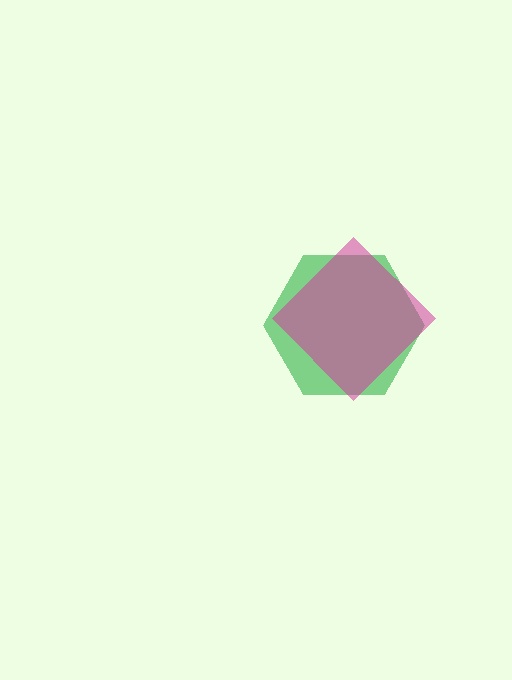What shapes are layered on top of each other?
The layered shapes are: a green hexagon, a magenta diamond.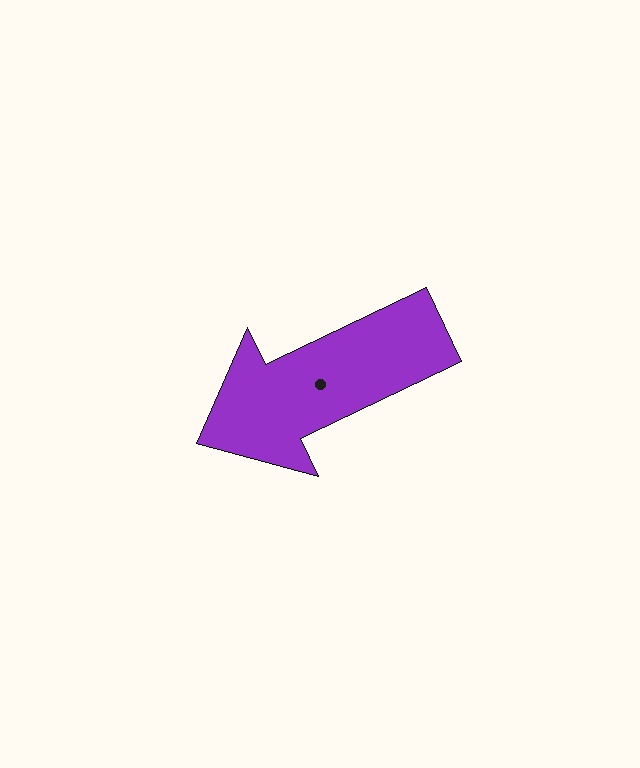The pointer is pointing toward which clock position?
Roughly 8 o'clock.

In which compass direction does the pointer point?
Southwest.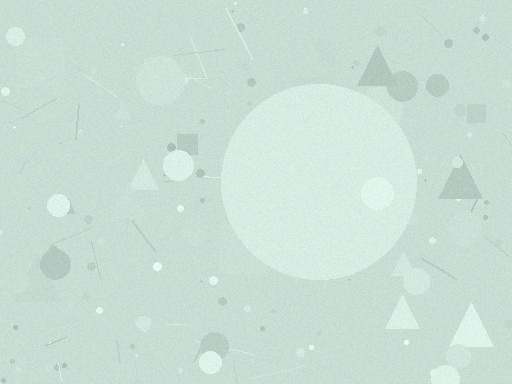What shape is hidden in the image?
A circle is hidden in the image.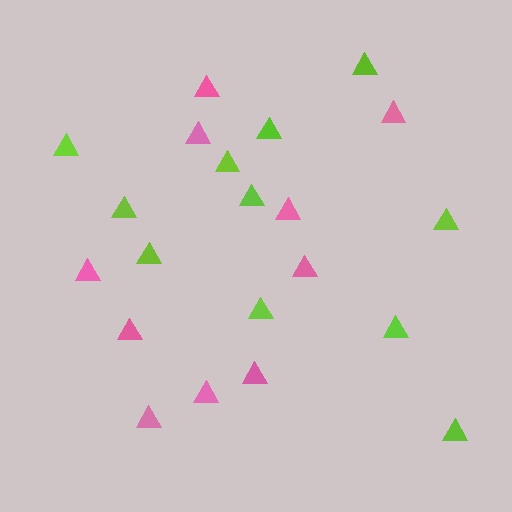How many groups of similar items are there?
There are 2 groups: one group of pink triangles (10) and one group of lime triangles (11).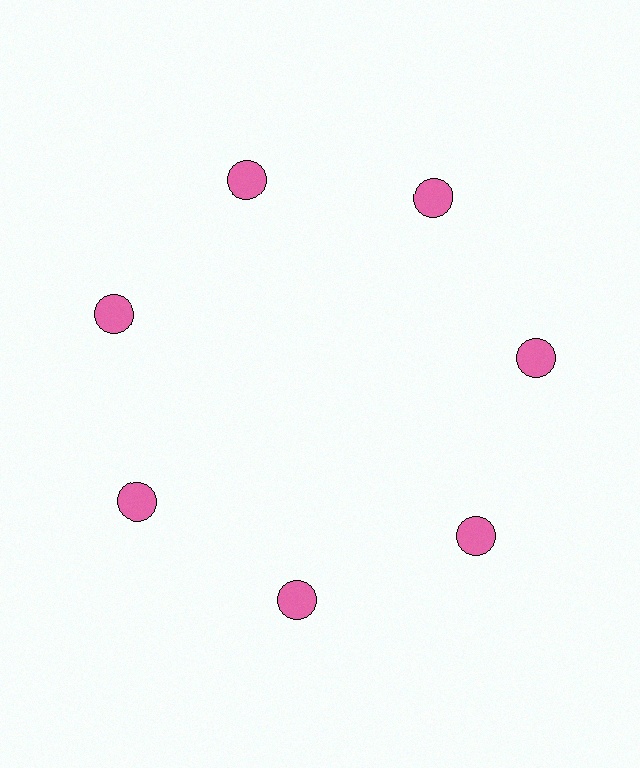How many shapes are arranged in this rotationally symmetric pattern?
There are 7 shapes, arranged in 7 groups of 1.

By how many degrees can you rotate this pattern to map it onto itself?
The pattern maps onto itself every 51 degrees of rotation.